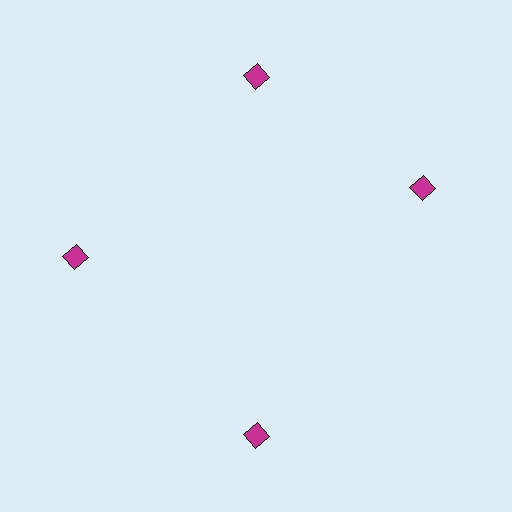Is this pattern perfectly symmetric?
No. The 4 magenta diamonds are arranged in a ring, but one element near the 3 o'clock position is rotated out of alignment along the ring, breaking the 4-fold rotational symmetry.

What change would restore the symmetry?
The symmetry would be restored by rotating it back into even spacing with its neighbors so that all 4 diamonds sit at equal angles and equal distance from the center.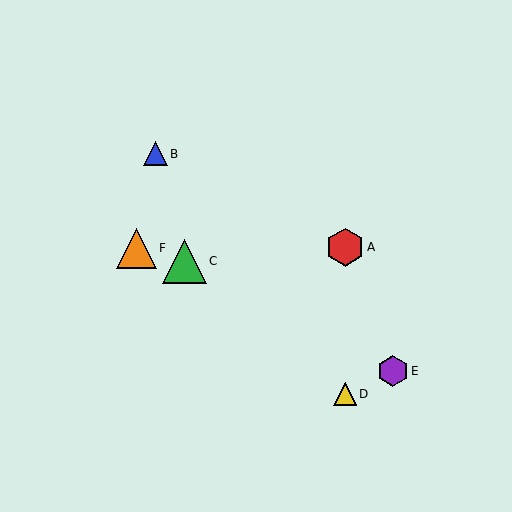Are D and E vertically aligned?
No, D is at x≈345 and E is at x≈393.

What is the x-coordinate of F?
Object F is at x≈136.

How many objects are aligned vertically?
2 objects (A, D) are aligned vertically.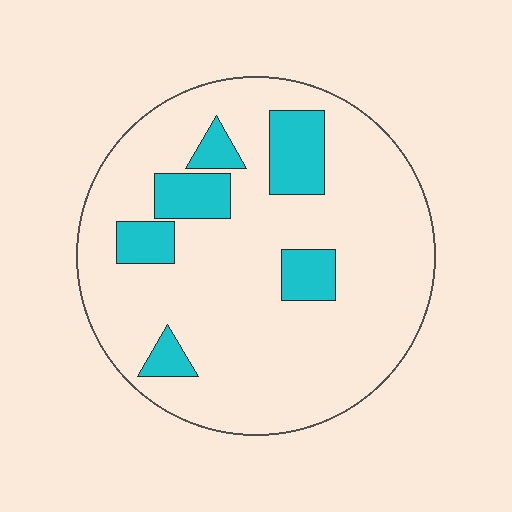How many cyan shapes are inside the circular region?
6.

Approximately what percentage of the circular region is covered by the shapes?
Approximately 15%.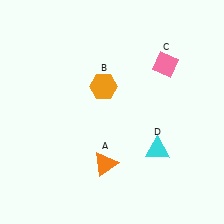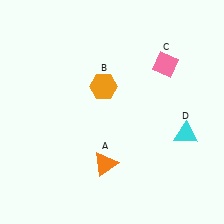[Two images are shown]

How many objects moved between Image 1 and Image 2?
1 object moved between the two images.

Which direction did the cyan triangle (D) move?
The cyan triangle (D) moved right.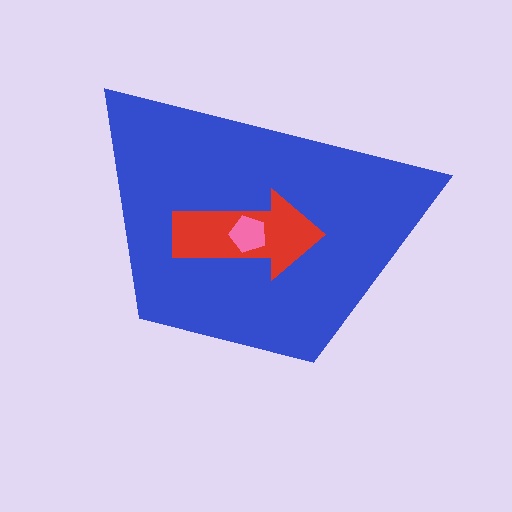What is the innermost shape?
The pink pentagon.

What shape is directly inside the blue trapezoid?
The red arrow.